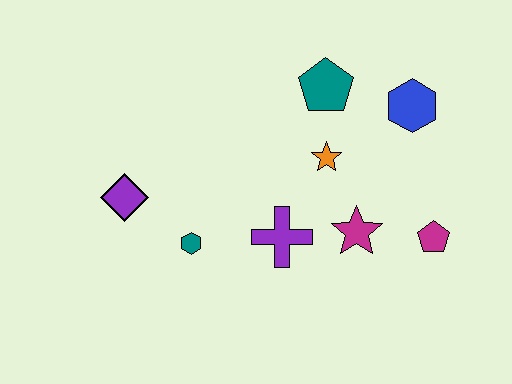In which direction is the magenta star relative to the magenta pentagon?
The magenta star is to the left of the magenta pentagon.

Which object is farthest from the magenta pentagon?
The purple diamond is farthest from the magenta pentagon.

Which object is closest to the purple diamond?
The teal hexagon is closest to the purple diamond.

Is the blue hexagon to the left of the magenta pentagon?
Yes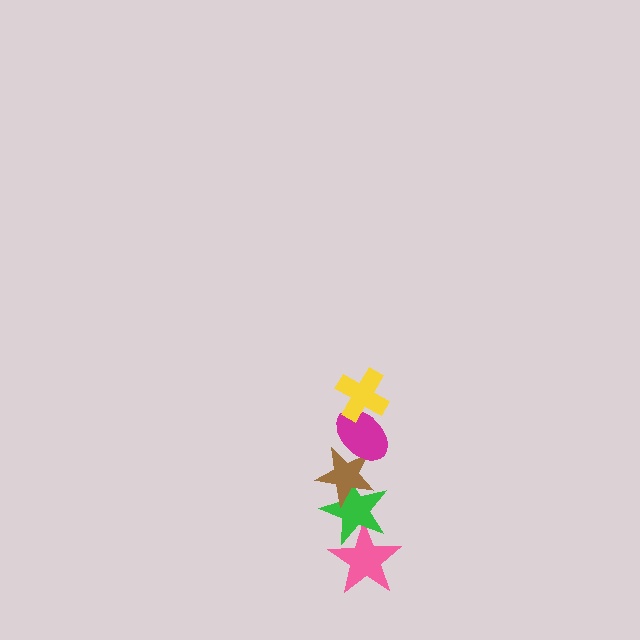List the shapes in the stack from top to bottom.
From top to bottom: the yellow cross, the magenta ellipse, the brown star, the green star, the pink star.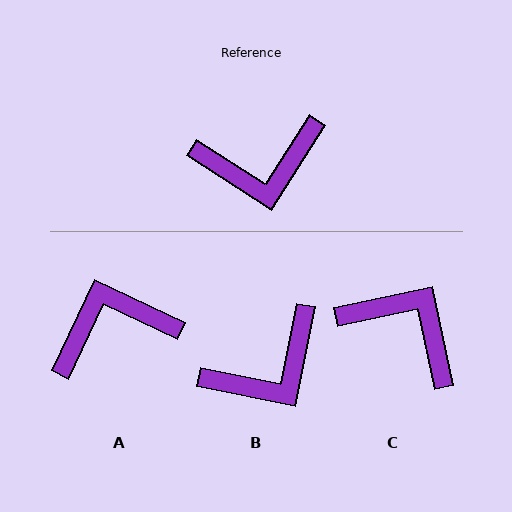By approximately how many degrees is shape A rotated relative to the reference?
Approximately 172 degrees clockwise.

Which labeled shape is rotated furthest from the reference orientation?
A, about 172 degrees away.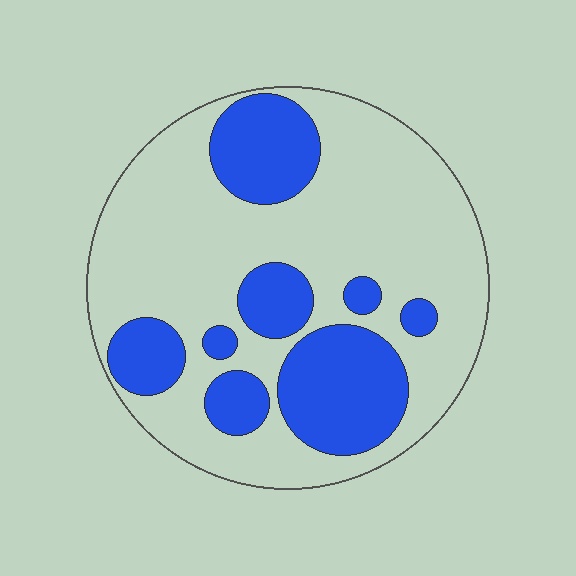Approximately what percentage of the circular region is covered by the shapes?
Approximately 30%.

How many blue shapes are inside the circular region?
8.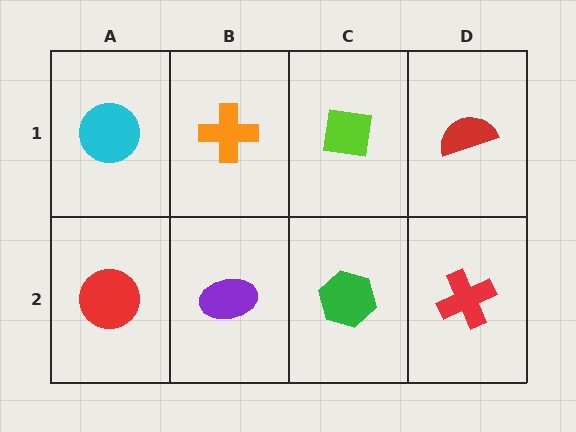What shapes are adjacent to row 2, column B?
An orange cross (row 1, column B), a red circle (row 2, column A), a green hexagon (row 2, column C).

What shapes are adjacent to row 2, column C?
A lime square (row 1, column C), a purple ellipse (row 2, column B), a red cross (row 2, column D).